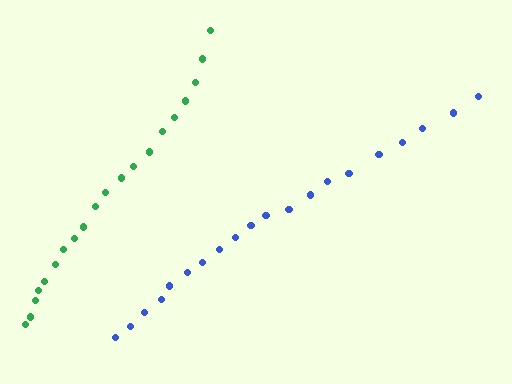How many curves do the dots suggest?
There are 2 distinct paths.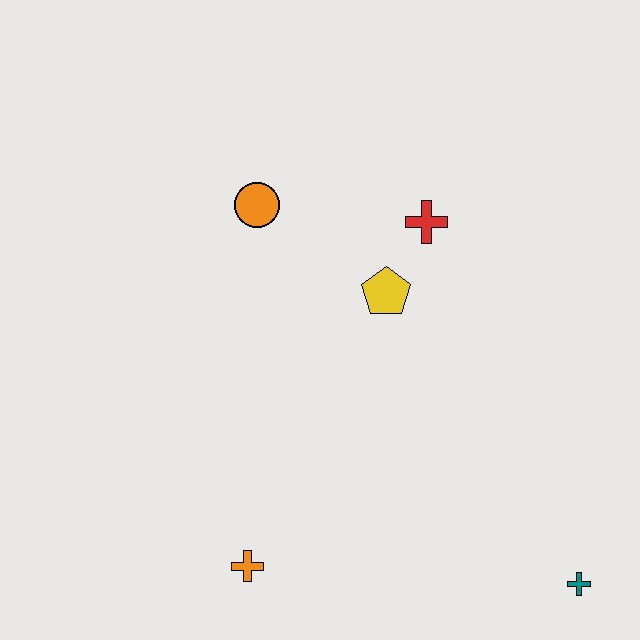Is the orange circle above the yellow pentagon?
Yes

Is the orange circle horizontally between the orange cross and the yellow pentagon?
Yes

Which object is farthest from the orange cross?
The red cross is farthest from the orange cross.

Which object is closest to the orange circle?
The yellow pentagon is closest to the orange circle.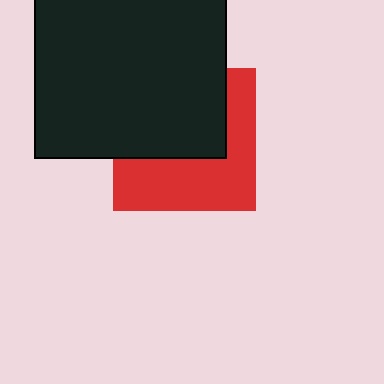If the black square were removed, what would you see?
You would see the complete red square.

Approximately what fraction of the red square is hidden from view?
Roughly 51% of the red square is hidden behind the black square.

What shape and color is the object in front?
The object in front is a black square.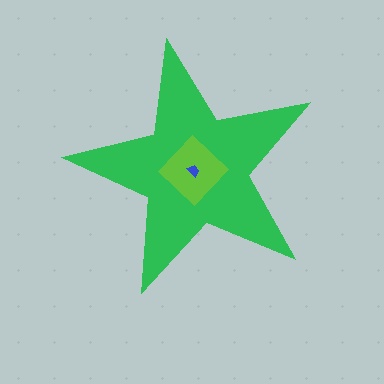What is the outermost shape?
The green star.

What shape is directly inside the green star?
The lime diamond.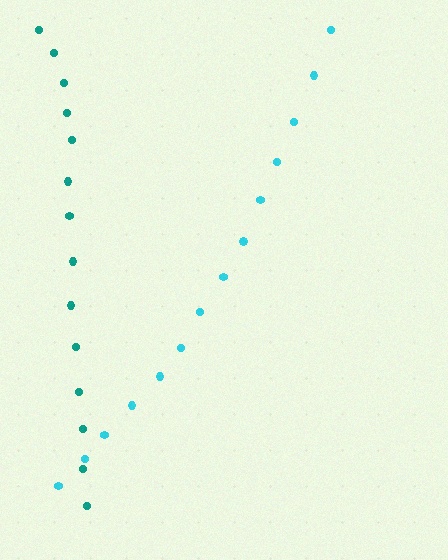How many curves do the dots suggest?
There are 2 distinct paths.